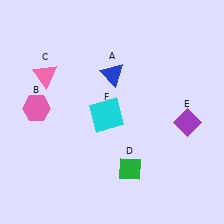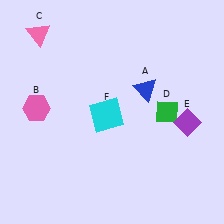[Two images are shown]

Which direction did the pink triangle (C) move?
The pink triangle (C) moved up.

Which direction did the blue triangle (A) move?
The blue triangle (A) moved right.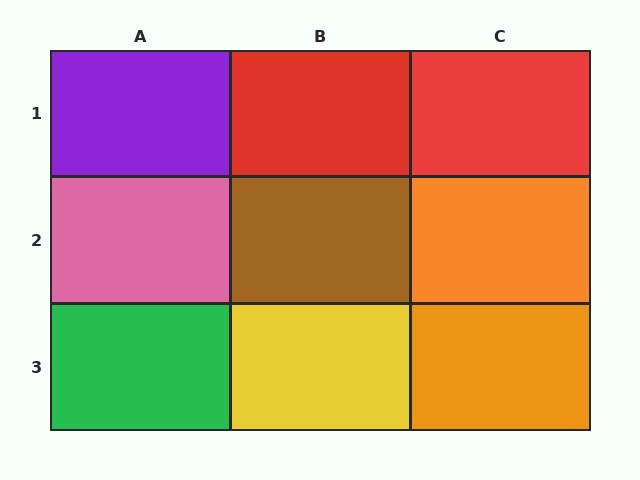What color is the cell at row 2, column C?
Orange.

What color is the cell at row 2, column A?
Pink.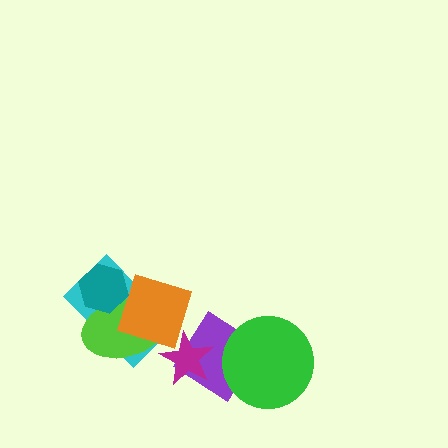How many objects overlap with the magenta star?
2 objects overlap with the magenta star.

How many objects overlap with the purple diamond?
2 objects overlap with the purple diamond.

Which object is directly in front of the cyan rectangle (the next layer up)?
The lime ellipse is directly in front of the cyan rectangle.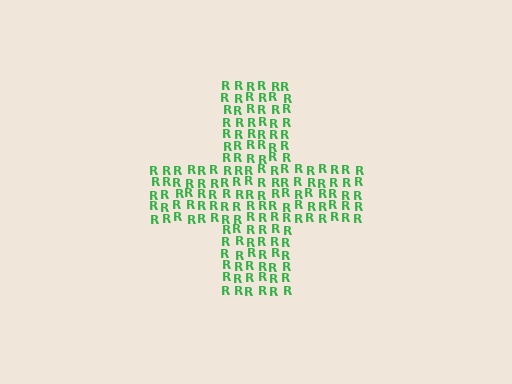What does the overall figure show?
The overall figure shows a cross.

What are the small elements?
The small elements are letter R's.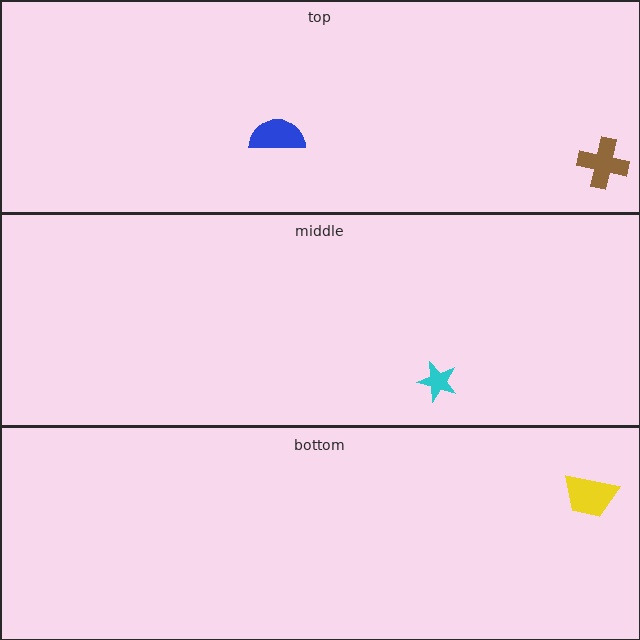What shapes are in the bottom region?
The yellow trapezoid.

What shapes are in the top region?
The blue semicircle, the brown cross.